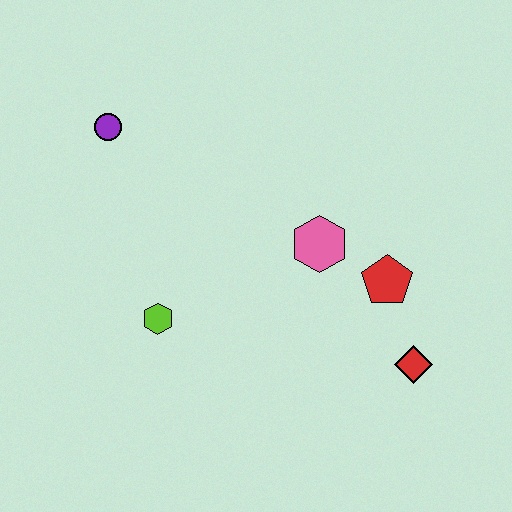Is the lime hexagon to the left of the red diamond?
Yes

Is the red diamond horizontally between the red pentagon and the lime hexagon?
No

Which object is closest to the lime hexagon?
The pink hexagon is closest to the lime hexagon.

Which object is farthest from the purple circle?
The red diamond is farthest from the purple circle.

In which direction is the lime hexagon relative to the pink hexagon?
The lime hexagon is to the left of the pink hexagon.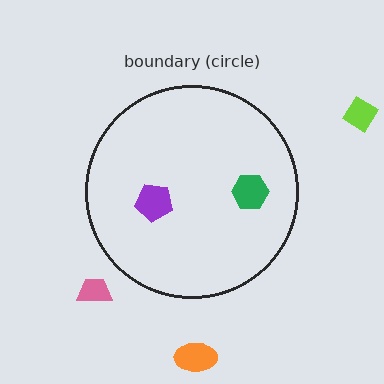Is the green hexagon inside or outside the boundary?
Inside.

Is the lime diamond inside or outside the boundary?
Outside.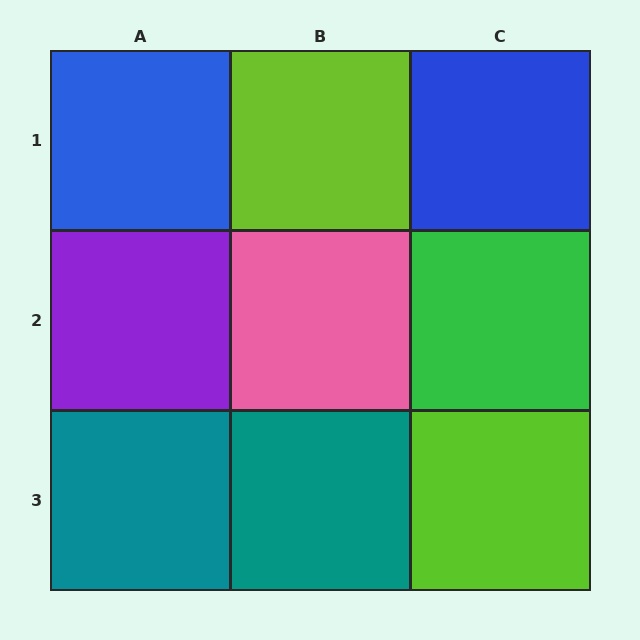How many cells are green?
1 cell is green.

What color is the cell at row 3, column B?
Teal.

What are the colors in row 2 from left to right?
Purple, pink, green.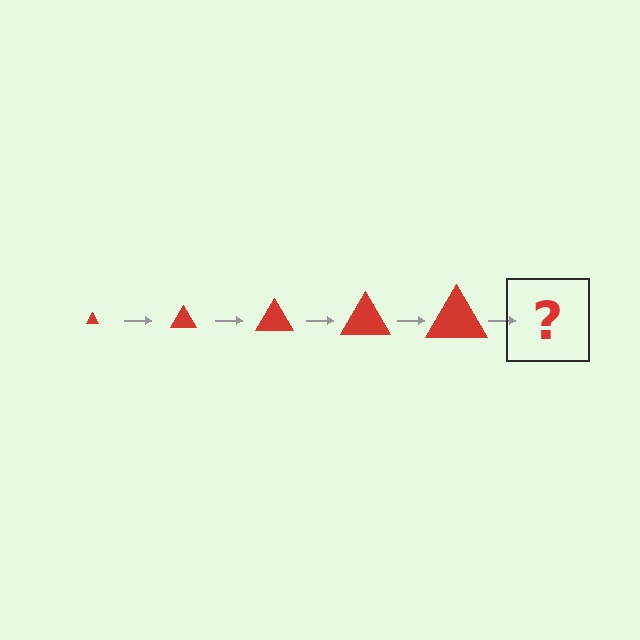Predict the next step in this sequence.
The next step is a red triangle, larger than the previous one.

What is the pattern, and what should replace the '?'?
The pattern is that the triangle gets progressively larger each step. The '?' should be a red triangle, larger than the previous one.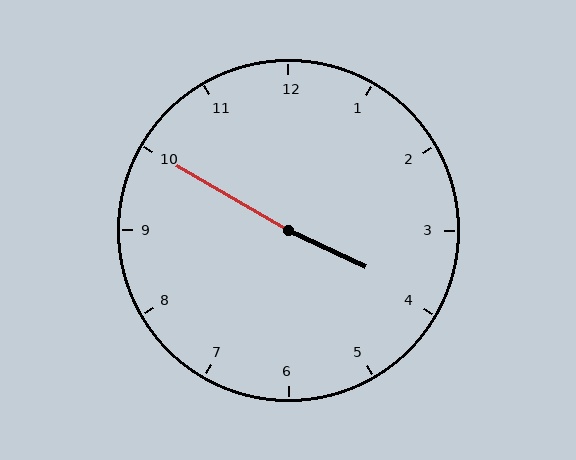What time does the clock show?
3:50.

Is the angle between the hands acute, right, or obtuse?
It is obtuse.